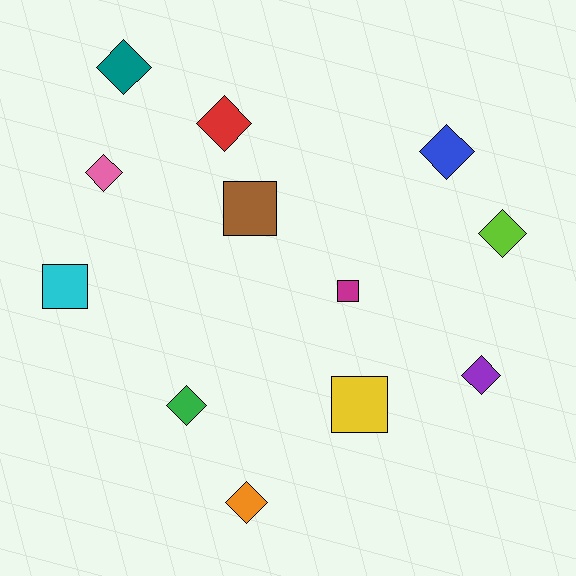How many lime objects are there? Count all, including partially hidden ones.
There is 1 lime object.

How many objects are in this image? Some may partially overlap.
There are 12 objects.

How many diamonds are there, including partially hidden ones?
There are 8 diamonds.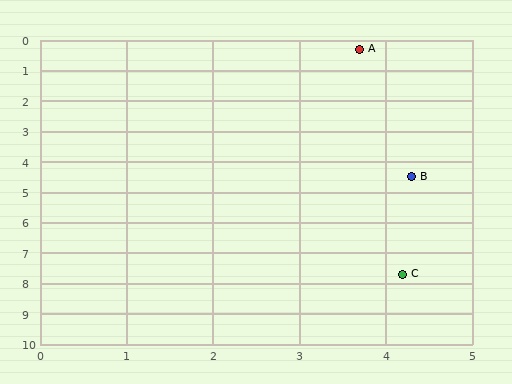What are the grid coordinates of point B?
Point B is at approximately (4.3, 4.5).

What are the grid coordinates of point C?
Point C is at approximately (4.2, 7.7).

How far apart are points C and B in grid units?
Points C and B are about 3.2 grid units apart.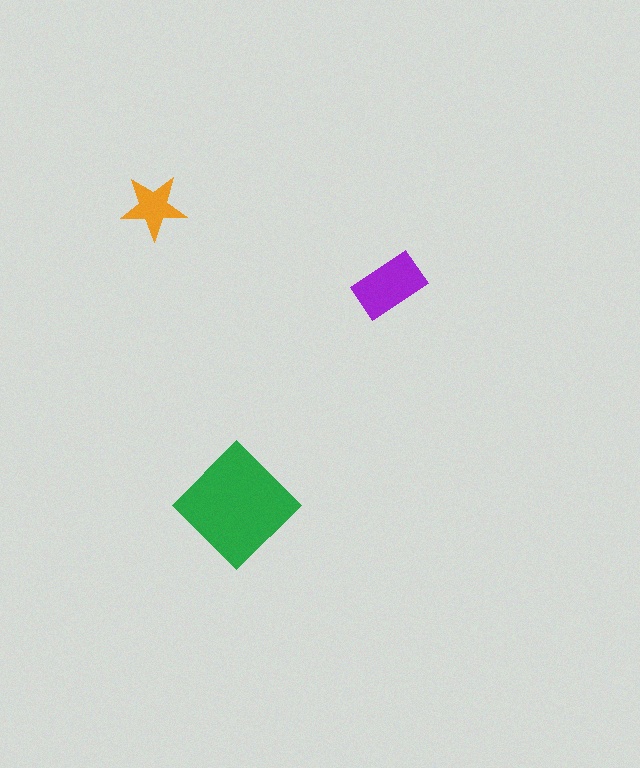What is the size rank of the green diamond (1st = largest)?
1st.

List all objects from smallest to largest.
The orange star, the purple rectangle, the green diamond.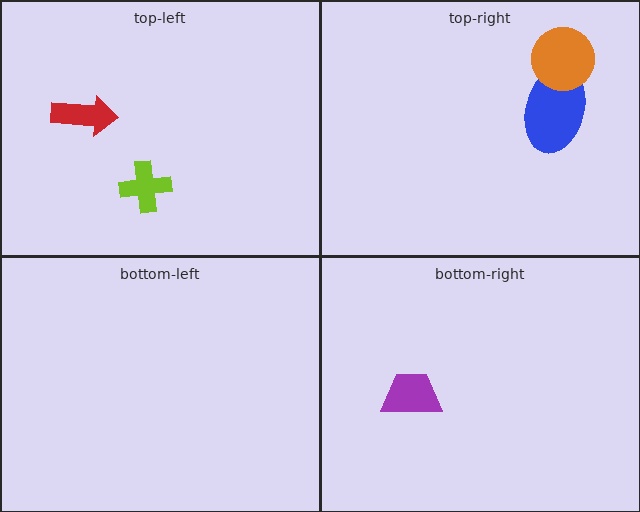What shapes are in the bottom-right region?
The purple trapezoid.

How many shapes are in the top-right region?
2.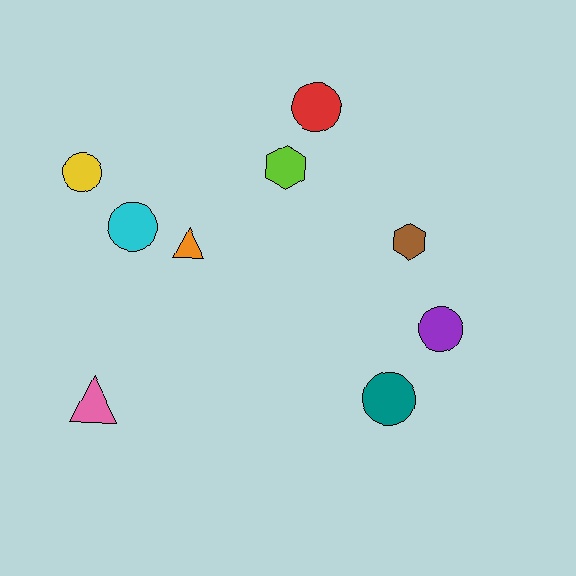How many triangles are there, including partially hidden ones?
There are 2 triangles.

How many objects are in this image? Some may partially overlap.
There are 9 objects.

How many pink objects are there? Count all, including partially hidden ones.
There is 1 pink object.